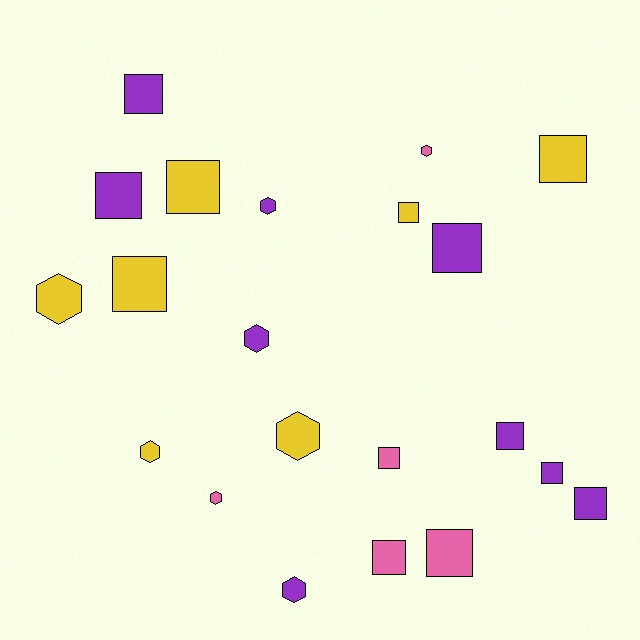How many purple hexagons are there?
There are 3 purple hexagons.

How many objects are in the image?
There are 21 objects.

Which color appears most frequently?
Purple, with 9 objects.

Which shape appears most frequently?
Square, with 13 objects.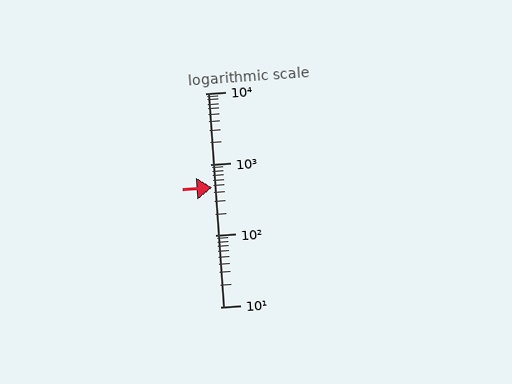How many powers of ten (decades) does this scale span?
The scale spans 3 decades, from 10 to 10000.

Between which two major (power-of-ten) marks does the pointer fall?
The pointer is between 100 and 1000.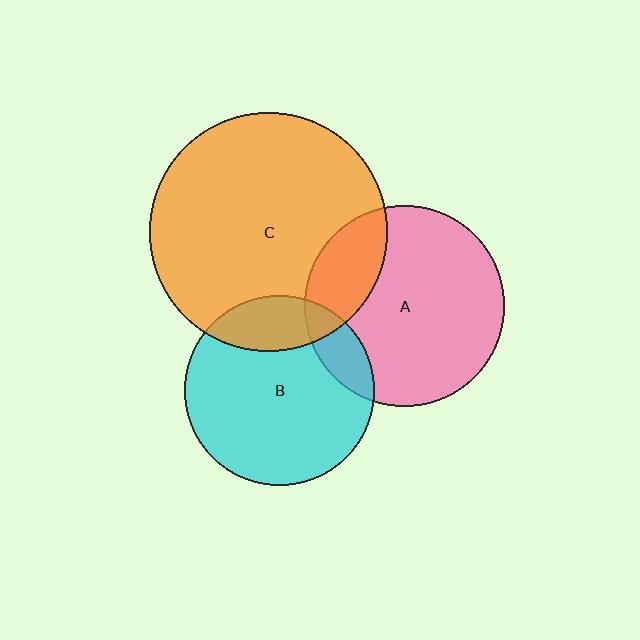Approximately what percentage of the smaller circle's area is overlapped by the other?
Approximately 20%.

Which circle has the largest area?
Circle C (orange).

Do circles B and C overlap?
Yes.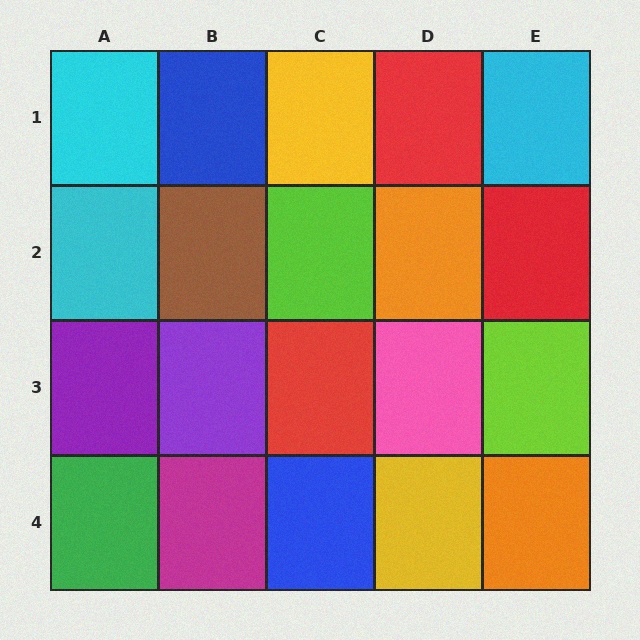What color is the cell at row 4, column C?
Blue.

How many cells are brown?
1 cell is brown.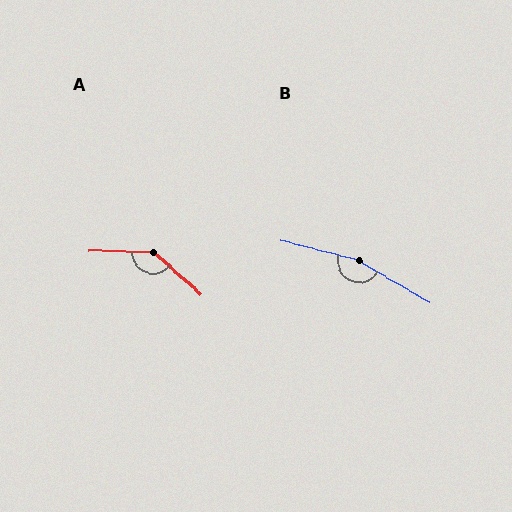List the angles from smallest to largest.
A (139°), B (164°).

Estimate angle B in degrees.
Approximately 164 degrees.